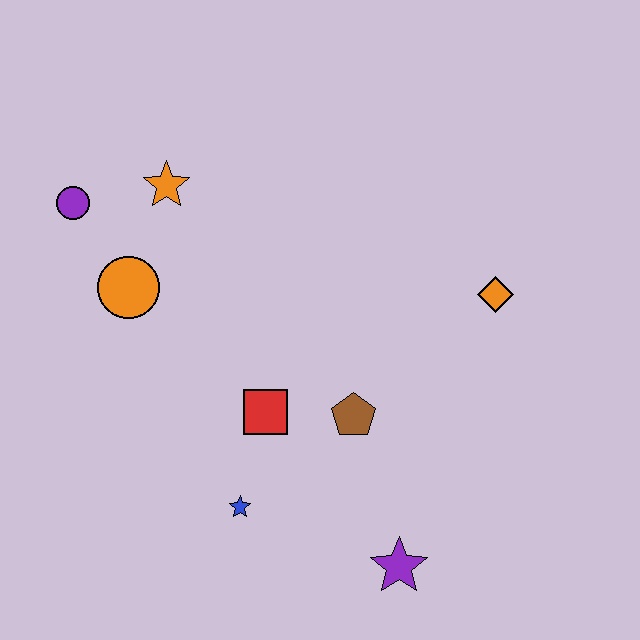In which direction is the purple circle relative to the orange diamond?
The purple circle is to the left of the orange diamond.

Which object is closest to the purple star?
The brown pentagon is closest to the purple star.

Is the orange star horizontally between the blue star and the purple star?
No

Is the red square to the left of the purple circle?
No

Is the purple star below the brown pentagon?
Yes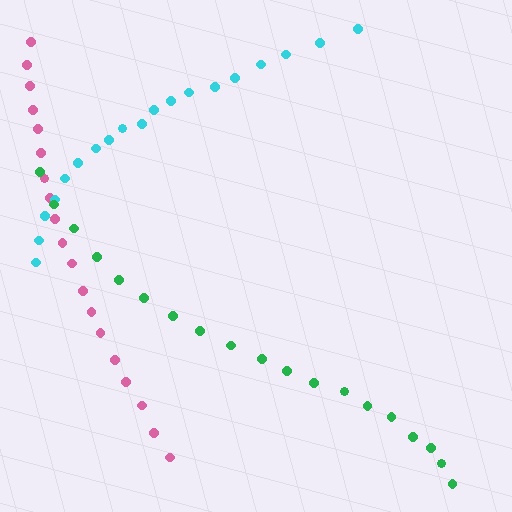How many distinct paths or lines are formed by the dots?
There are 3 distinct paths.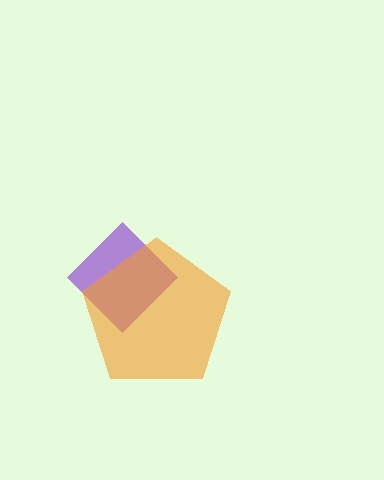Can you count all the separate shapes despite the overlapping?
Yes, there are 2 separate shapes.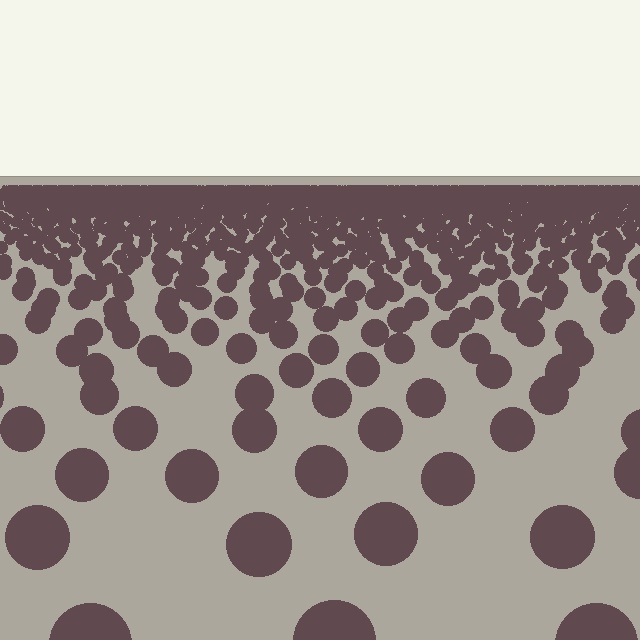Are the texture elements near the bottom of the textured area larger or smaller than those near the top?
Larger. Near the bottom, elements are closer to the viewer and appear at a bigger on-screen size.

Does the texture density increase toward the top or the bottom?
Density increases toward the top.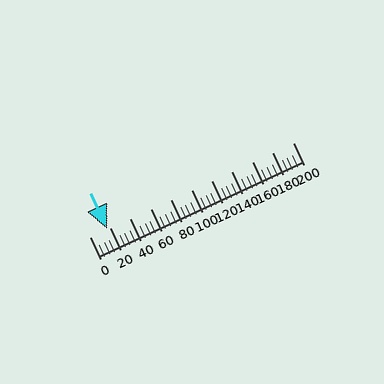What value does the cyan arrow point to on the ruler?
The cyan arrow points to approximately 17.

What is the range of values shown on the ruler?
The ruler shows values from 0 to 200.